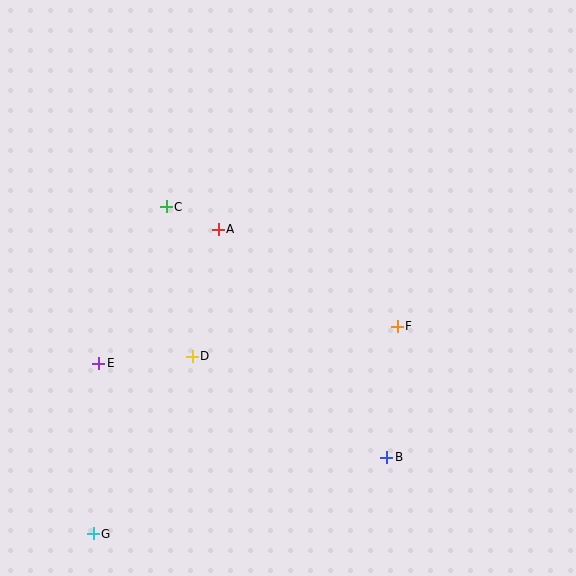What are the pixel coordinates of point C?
Point C is at (166, 207).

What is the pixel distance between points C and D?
The distance between C and D is 152 pixels.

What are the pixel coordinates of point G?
Point G is at (93, 534).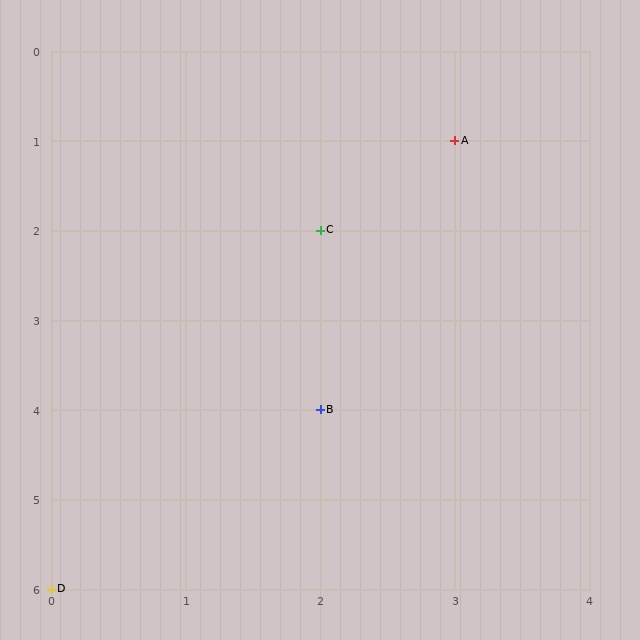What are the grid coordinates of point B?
Point B is at grid coordinates (2, 4).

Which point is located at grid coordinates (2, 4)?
Point B is at (2, 4).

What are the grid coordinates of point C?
Point C is at grid coordinates (2, 2).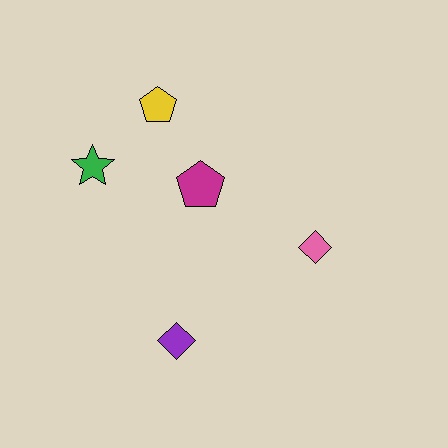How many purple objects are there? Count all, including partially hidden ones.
There is 1 purple object.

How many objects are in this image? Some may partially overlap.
There are 5 objects.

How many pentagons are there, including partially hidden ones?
There are 2 pentagons.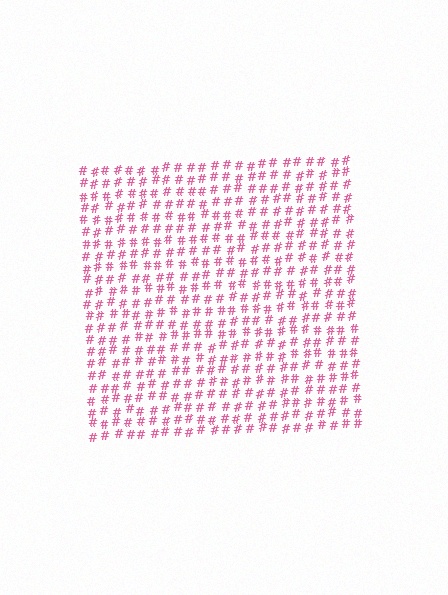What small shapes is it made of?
It is made of small hash symbols.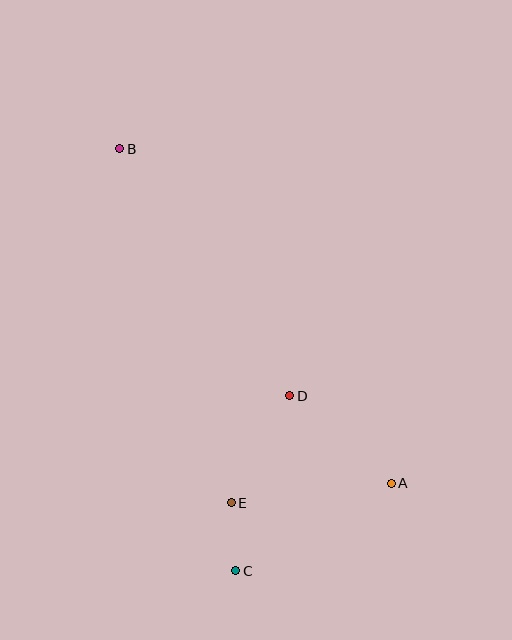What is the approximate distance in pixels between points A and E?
The distance between A and E is approximately 161 pixels.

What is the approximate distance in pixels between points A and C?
The distance between A and C is approximately 178 pixels.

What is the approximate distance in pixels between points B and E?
The distance between B and E is approximately 371 pixels.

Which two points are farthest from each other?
Points B and C are farthest from each other.